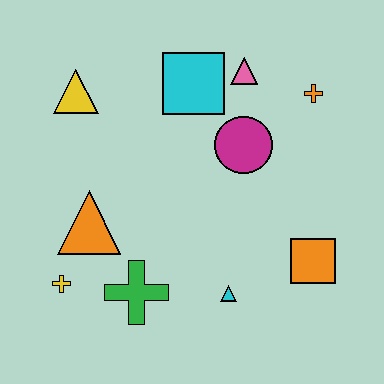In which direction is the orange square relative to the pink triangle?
The orange square is below the pink triangle.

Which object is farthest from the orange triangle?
The orange cross is farthest from the orange triangle.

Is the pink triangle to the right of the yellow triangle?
Yes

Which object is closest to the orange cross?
The pink triangle is closest to the orange cross.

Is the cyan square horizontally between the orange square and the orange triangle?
Yes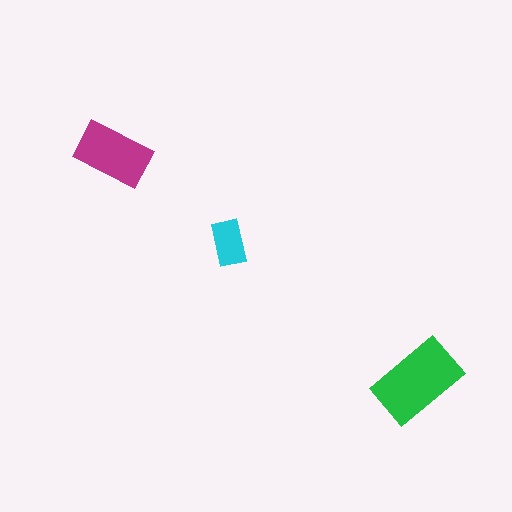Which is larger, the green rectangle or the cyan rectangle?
The green one.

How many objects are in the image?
There are 3 objects in the image.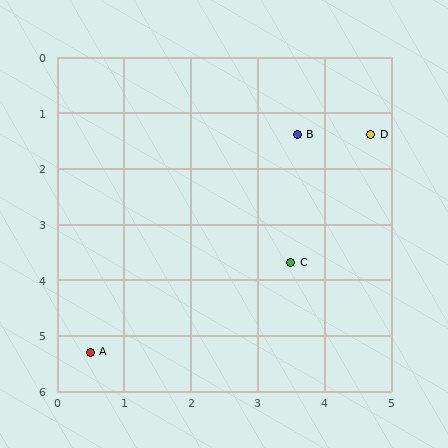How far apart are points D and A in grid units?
Points D and A are about 5.7 grid units apart.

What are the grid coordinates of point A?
Point A is at approximately (0.5, 5.3).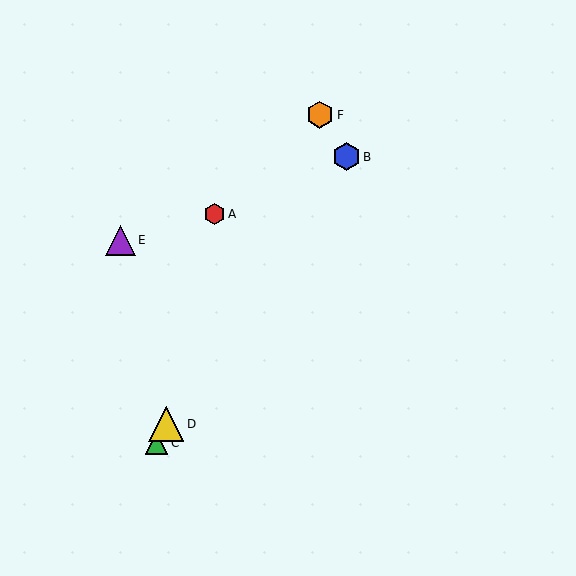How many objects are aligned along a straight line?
3 objects (C, D, F) are aligned along a straight line.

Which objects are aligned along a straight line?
Objects C, D, F are aligned along a straight line.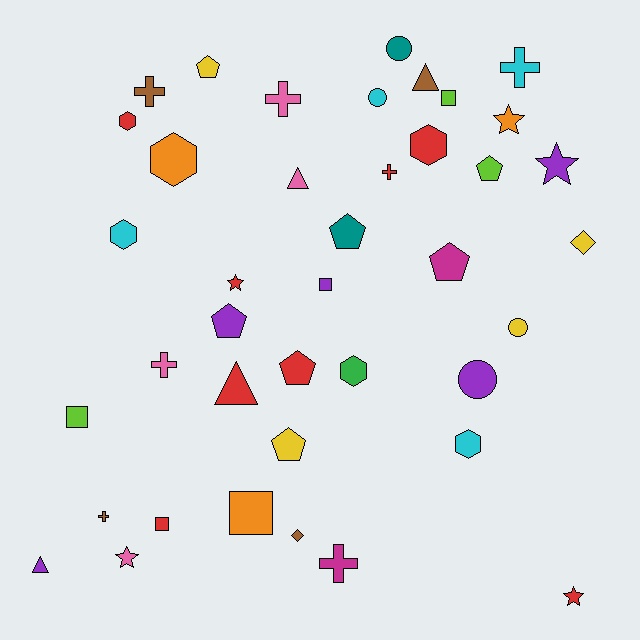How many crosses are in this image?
There are 7 crosses.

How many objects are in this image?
There are 40 objects.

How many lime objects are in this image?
There are 3 lime objects.